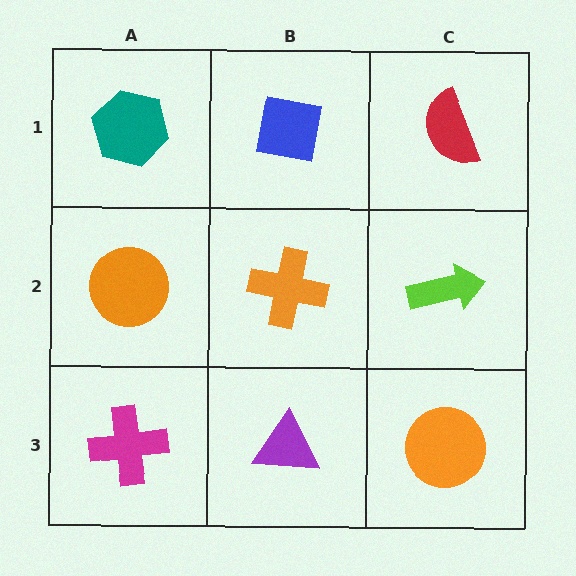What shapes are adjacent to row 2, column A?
A teal hexagon (row 1, column A), a magenta cross (row 3, column A), an orange cross (row 2, column B).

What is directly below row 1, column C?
A lime arrow.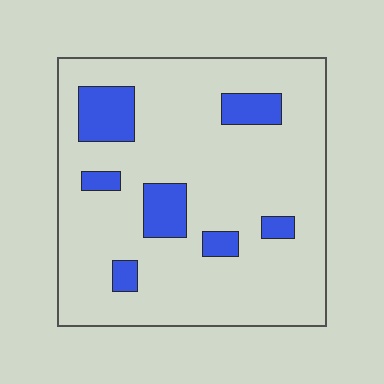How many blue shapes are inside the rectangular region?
7.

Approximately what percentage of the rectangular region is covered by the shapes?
Approximately 15%.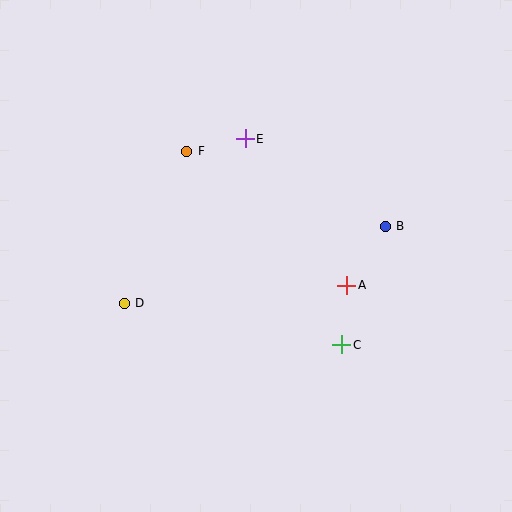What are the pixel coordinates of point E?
Point E is at (245, 139).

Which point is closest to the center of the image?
Point A at (347, 285) is closest to the center.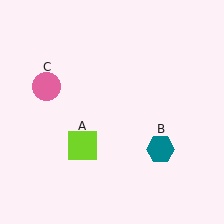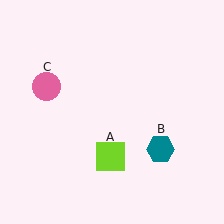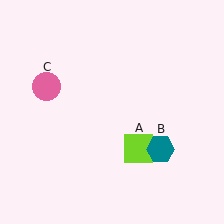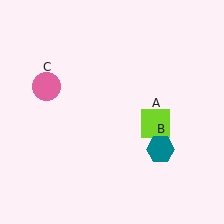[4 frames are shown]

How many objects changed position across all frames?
1 object changed position: lime square (object A).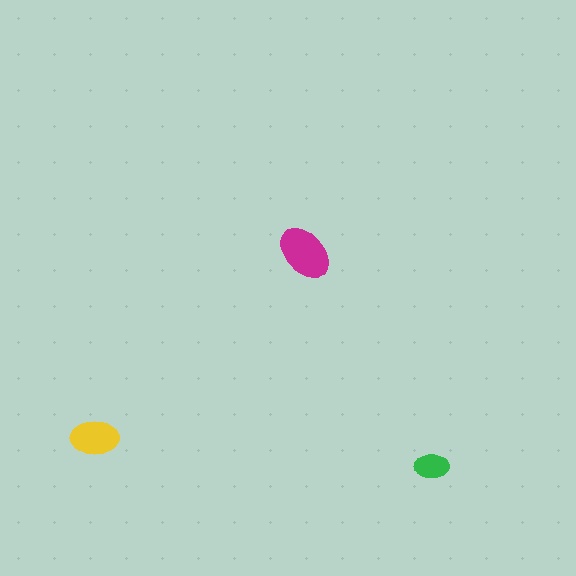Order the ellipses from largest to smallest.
the magenta one, the yellow one, the green one.